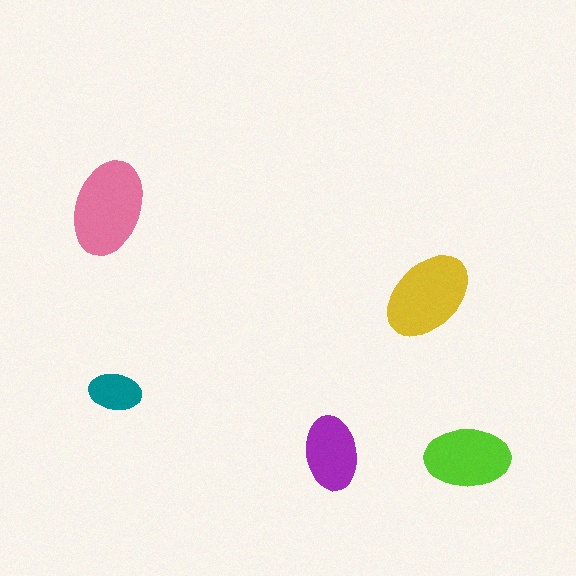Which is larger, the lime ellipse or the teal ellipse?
The lime one.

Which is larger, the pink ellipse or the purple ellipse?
The pink one.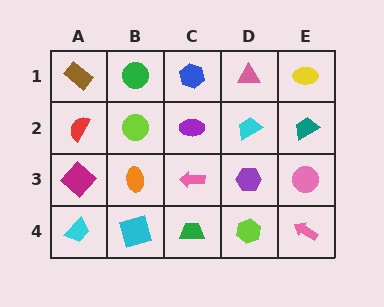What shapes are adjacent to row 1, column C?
A purple ellipse (row 2, column C), a green circle (row 1, column B), a pink triangle (row 1, column D).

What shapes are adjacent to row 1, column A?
A red semicircle (row 2, column A), a green circle (row 1, column B).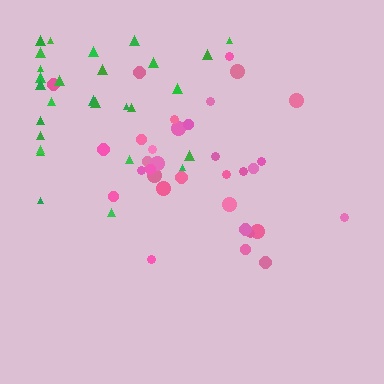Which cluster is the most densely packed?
Pink.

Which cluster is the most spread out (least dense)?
Green.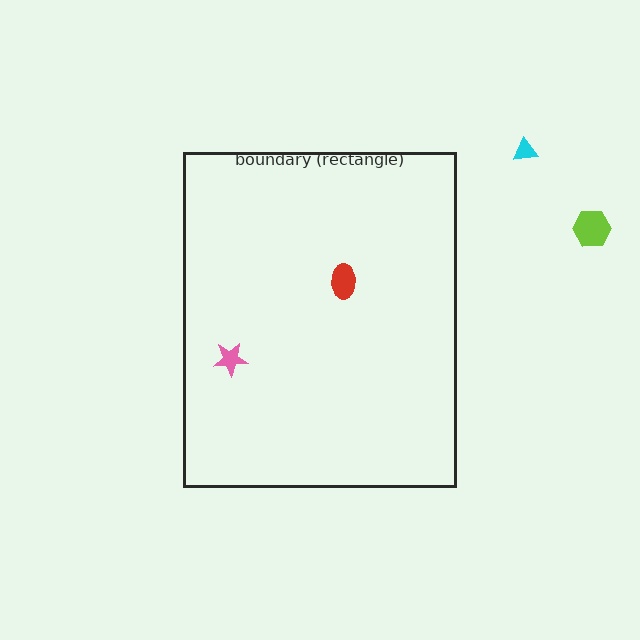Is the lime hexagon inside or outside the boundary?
Outside.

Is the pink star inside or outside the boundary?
Inside.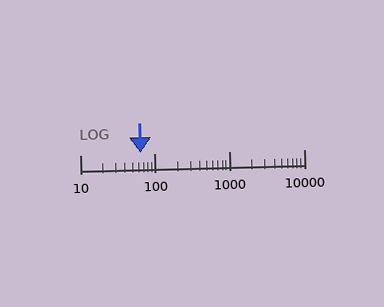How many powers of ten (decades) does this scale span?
The scale spans 3 decades, from 10 to 10000.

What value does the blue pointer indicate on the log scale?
The pointer indicates approximately 64.